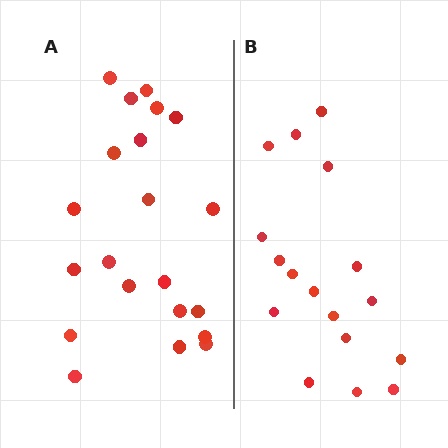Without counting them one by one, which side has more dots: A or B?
Region A (the left region) has more dots.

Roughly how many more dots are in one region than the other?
Region A has about 4 more dots than region B.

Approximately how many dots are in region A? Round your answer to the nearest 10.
About 20 dots. (The exact count is 21, which rounds to 20.)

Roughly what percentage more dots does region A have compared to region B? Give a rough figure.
About 25% more.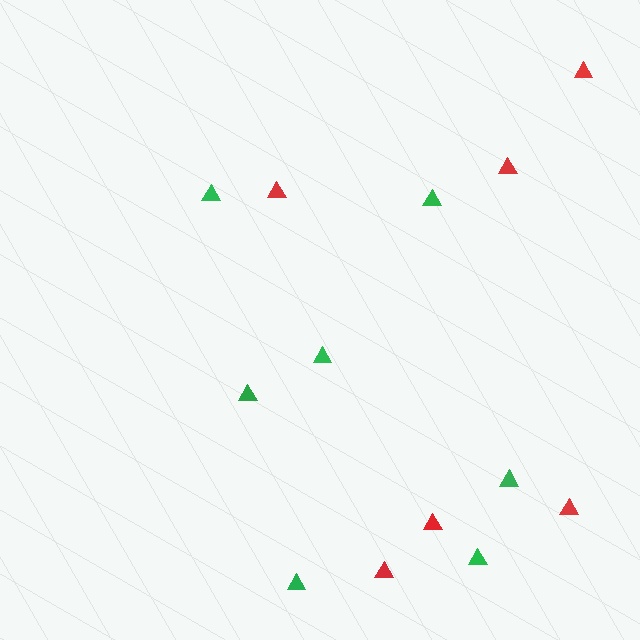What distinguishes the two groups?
There are 2 groups: one group of red triangles (6) and one group of green triangles (7).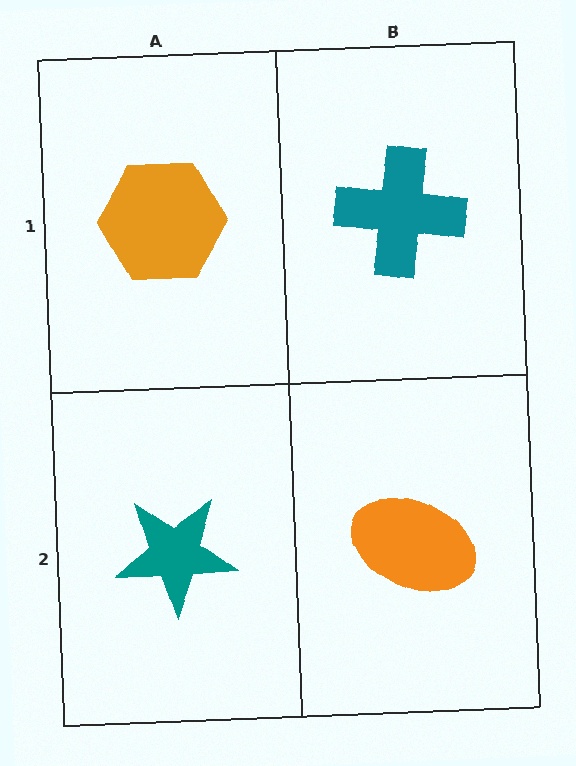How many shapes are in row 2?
2 shapes.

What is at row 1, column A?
An orange hexagon.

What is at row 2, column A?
A teal star.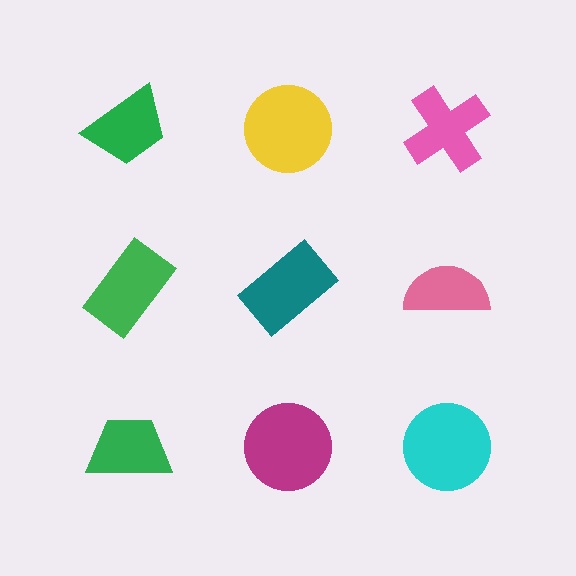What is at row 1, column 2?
A yellow circle.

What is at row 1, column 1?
A green trapezoid.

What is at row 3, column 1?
A green trapezoid.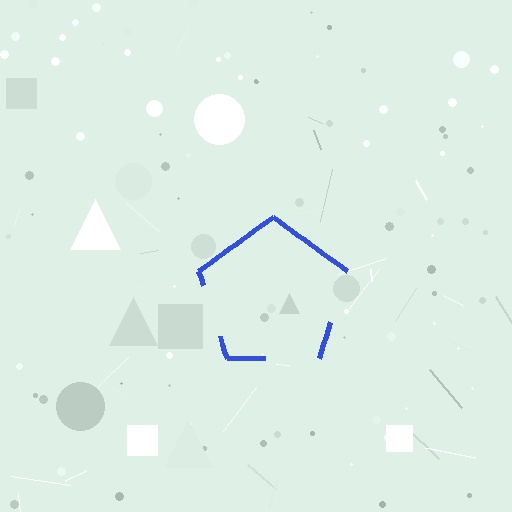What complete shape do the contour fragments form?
The contour fragments form a pentagon.